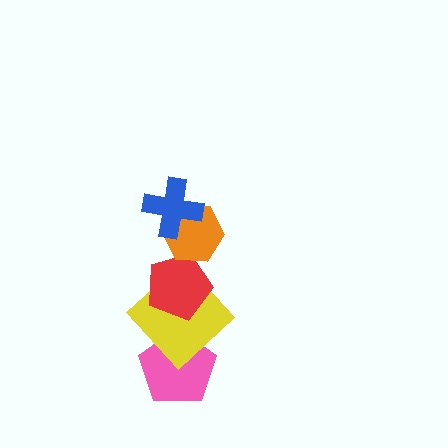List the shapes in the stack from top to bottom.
From top to bottom: the blue cross, the orange hexagon, the red pentagon, the yellow diamond, the pink pentagon.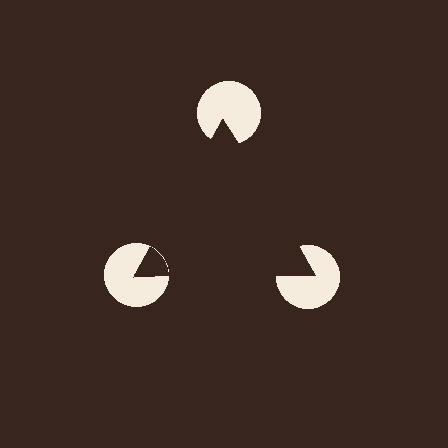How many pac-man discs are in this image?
There are 3 — one at each vertex of the illusory triangle.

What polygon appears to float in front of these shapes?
An illusory triangle — its edges are inferred from the aligned wedge cuts in the pac-man discs, not physically drawn.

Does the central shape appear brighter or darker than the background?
It typically appears slightly darker than the background, even though no actual brightness change is drawn.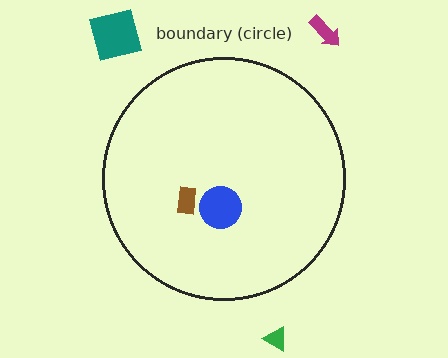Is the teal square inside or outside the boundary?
Outside.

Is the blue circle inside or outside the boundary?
Inside.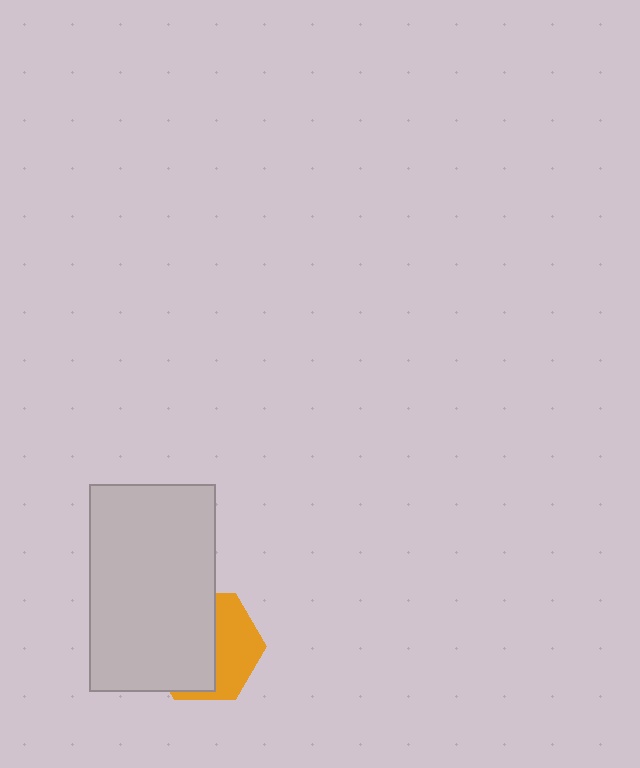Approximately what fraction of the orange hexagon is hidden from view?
Roughly 58% of the orange hexagon is hidden behind the light gray rectangle.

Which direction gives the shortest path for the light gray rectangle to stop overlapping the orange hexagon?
Moving left gives the shortest separation.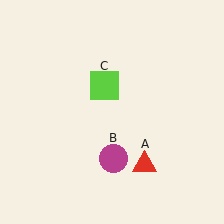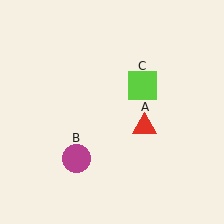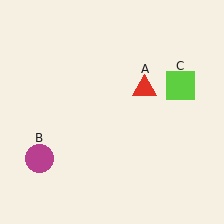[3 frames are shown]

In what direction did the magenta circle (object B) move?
The magenta circle (object B) moved left.